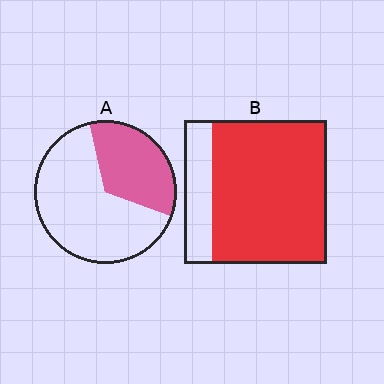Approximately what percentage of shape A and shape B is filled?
A is approximately 35% and B is approximately 80%.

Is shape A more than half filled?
No.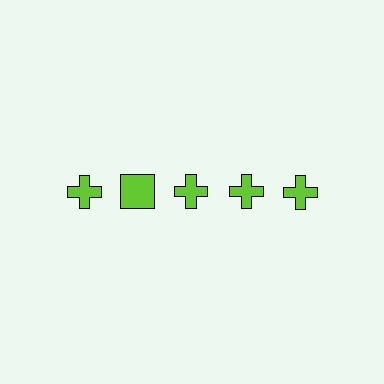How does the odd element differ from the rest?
It has a different shape: square instead of cross.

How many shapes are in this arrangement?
There are 5 shapes arranged in a grid pattern.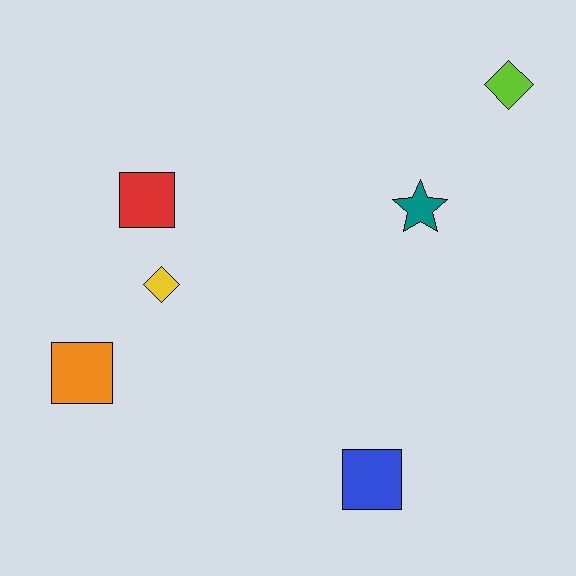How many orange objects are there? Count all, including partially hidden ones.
There is 1 orange object.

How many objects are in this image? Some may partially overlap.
There are 6 objects.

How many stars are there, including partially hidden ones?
There is 1 star.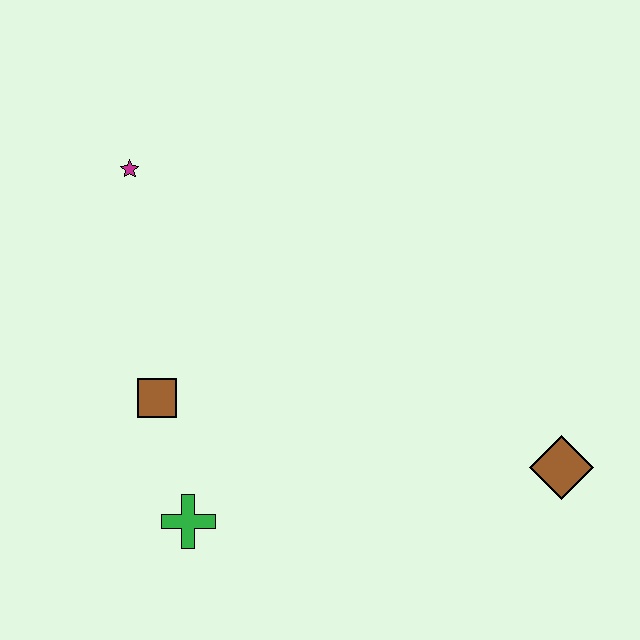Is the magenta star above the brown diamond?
Yes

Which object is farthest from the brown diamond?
The magenta star is farthest from the brown diamond.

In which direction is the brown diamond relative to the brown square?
The brown diamond is to the right of the brown square.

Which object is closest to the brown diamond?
The green cross is closest to the brown diamond.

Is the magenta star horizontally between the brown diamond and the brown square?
No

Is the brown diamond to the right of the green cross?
Yes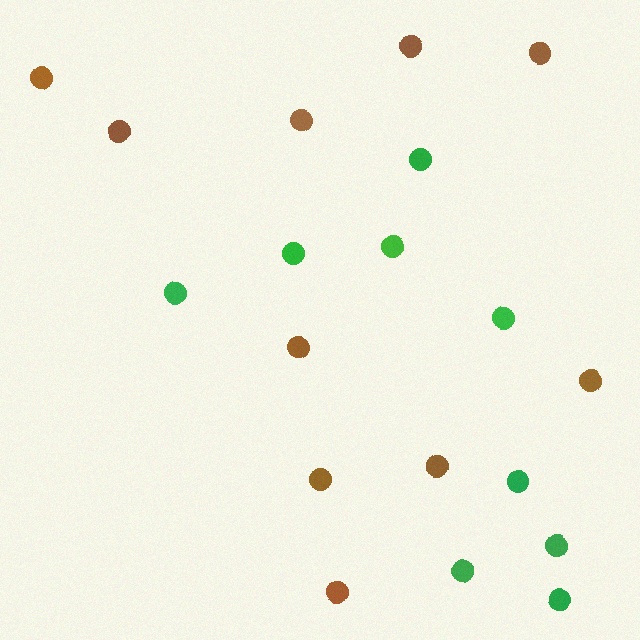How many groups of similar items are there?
There are 2 groups: one group of green circles (9) and one group of brown circles (10).